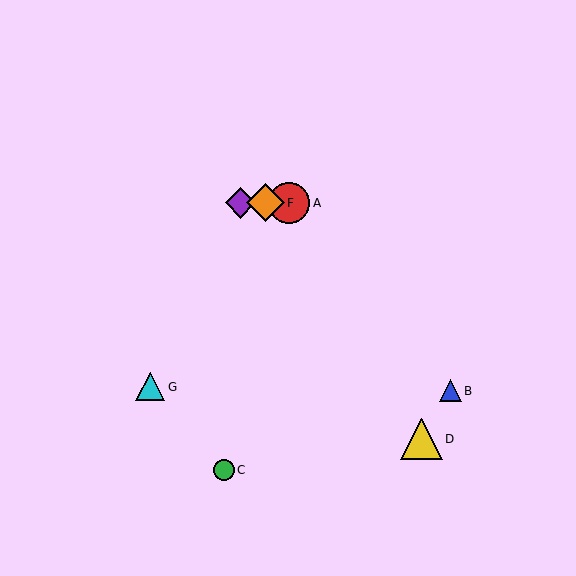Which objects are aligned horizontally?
Objects A, E, F are aligned horizontally.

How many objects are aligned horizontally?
3 objects (A, E, F) are aligned horizontally.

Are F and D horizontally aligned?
No, F is at y≈203 and D is at y≈439.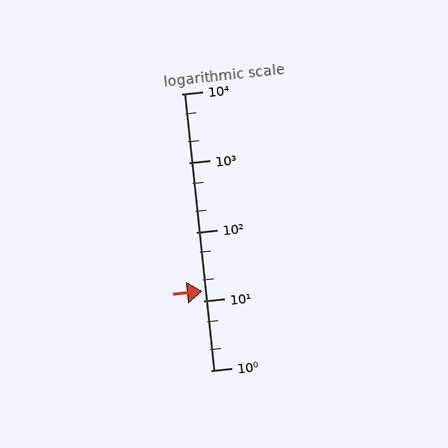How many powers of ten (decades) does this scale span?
The scale spans 4 decades, from 1 to 10000.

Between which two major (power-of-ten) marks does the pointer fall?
The pointer is between 10 and 100.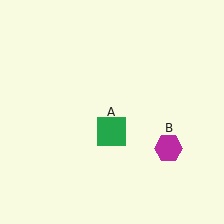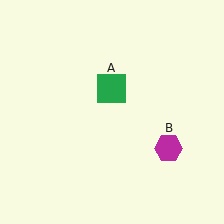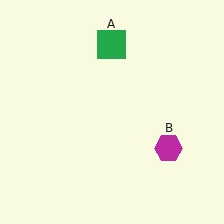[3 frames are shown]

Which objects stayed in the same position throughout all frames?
Magenta hexagon (object B) remained stationary.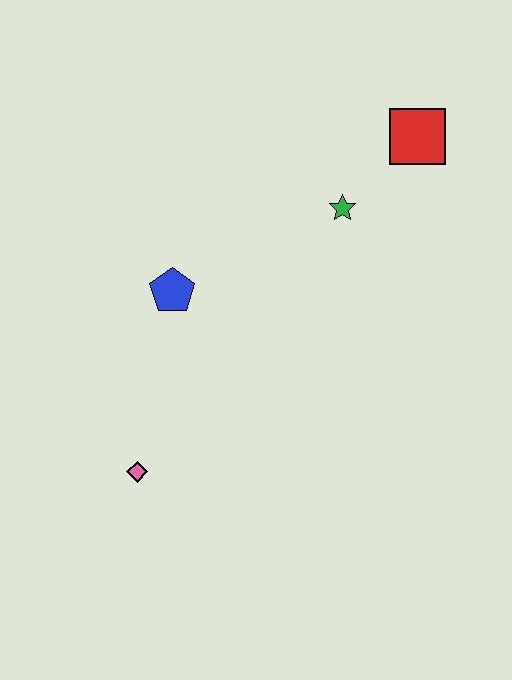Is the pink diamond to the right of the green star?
No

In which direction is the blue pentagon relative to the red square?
The blue pentagon is to the left of the red square.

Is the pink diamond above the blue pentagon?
No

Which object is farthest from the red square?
The pink diamond is farthest from the red square.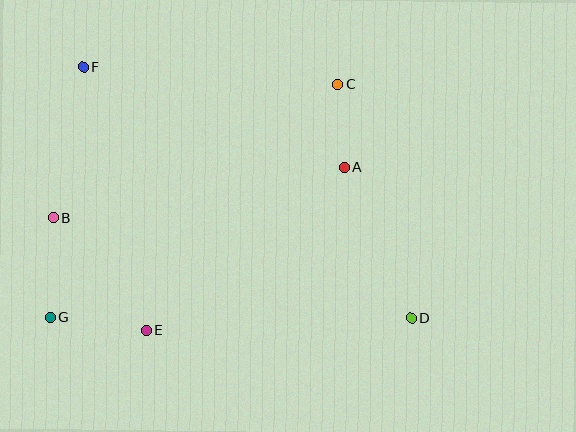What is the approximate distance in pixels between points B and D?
The distance between B and D is approximately 372 pixels.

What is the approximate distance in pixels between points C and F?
The distance between C and F is approximately 255 pixels.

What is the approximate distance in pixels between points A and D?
The distance between A and D is approximately 165 pixels.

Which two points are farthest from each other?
Points D and F are farthest from each other.